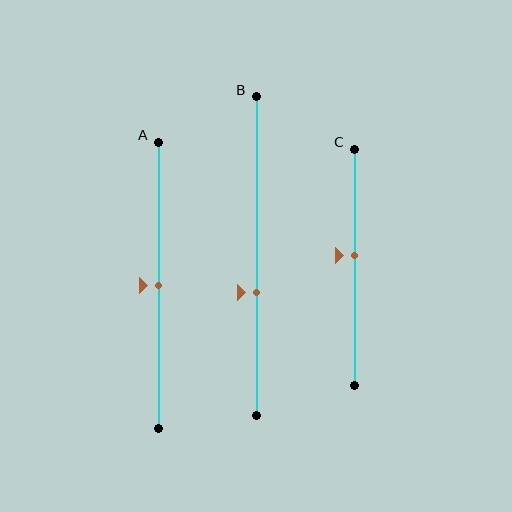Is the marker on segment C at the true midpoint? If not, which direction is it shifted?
No, the marker on segment C is shifted upward by about 5% of the segment length.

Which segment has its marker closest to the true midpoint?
Segment A has its marker closest to the true midpoint.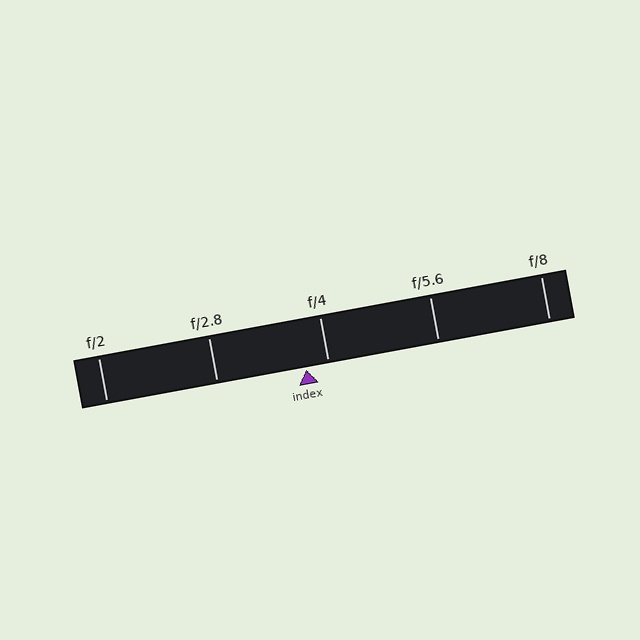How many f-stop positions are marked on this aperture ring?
There are 5 f-stop positions marked.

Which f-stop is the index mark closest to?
The index mark is closest to f/4.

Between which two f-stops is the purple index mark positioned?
The index mark is between f/2.8 and f/4.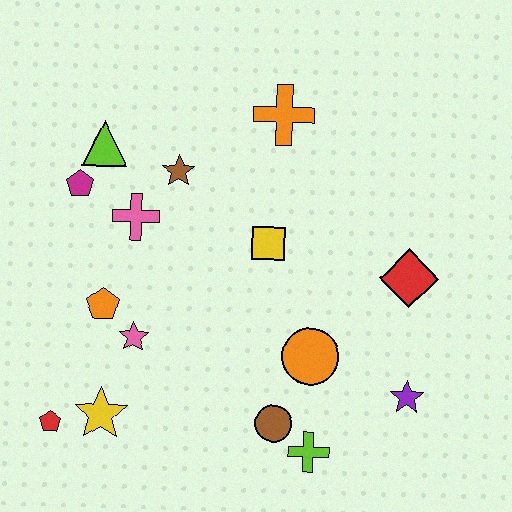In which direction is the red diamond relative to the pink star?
The red diamond is to the right of the pink star.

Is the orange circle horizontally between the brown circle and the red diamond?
Yes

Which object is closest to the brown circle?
The lime cross is closest to the brown circle.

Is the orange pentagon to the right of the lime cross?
No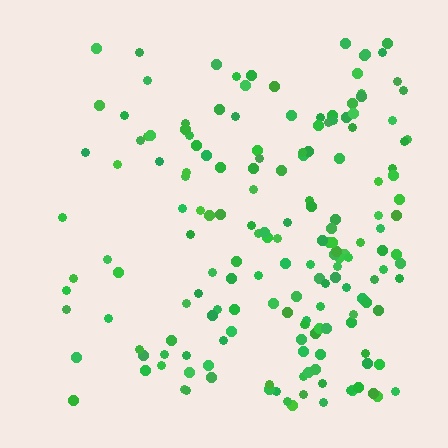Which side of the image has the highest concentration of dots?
The right.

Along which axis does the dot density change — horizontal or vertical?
Horizontal.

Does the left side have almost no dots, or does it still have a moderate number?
Still a moderate number, just noticeably fewer than the right.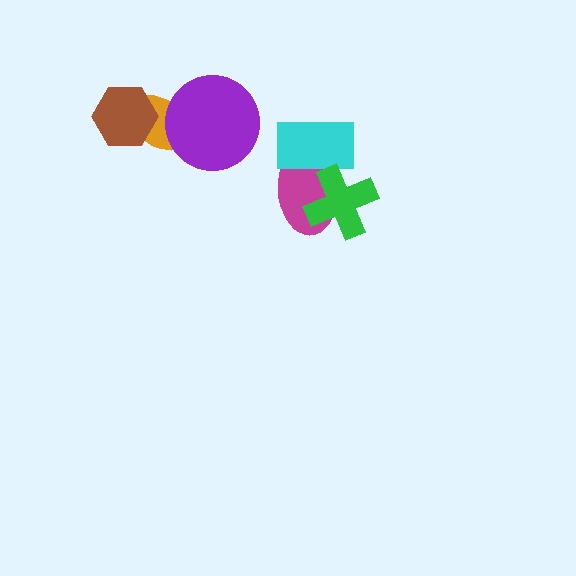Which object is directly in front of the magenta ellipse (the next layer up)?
The cyan rectangle is directly in front of the magenta ellipse.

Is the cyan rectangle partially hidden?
Yes, it is partially covered by another shape.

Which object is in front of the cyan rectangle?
The green cross is in front of the cyan rectangle.